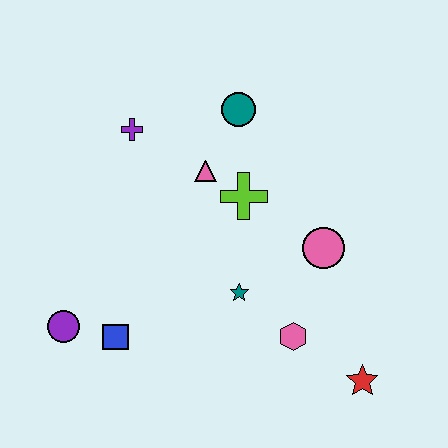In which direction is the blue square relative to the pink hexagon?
The blue square is to the left of the pink hexagon.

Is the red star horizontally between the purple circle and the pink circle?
No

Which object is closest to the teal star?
The pink hexagon is closest to the teal star.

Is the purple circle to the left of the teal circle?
Yes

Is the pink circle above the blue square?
Yes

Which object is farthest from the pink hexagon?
The purple cross is farthest from the pink hexagon.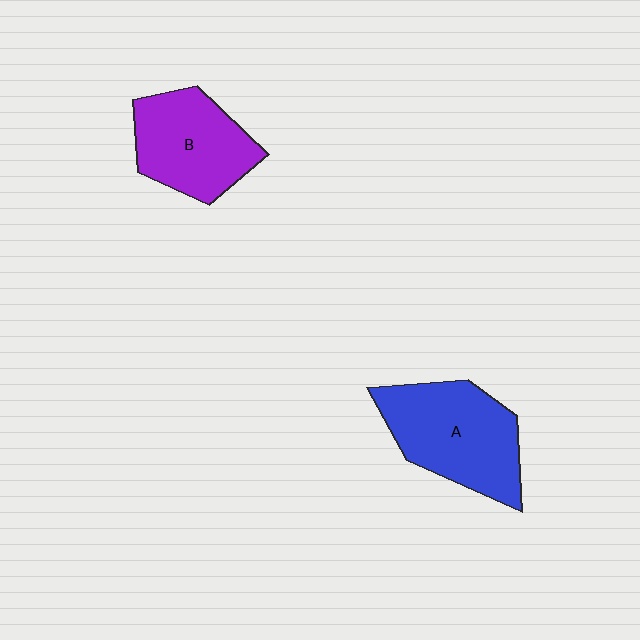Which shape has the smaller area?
Shape B (purple).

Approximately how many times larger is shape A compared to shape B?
Approximately 1.2 times.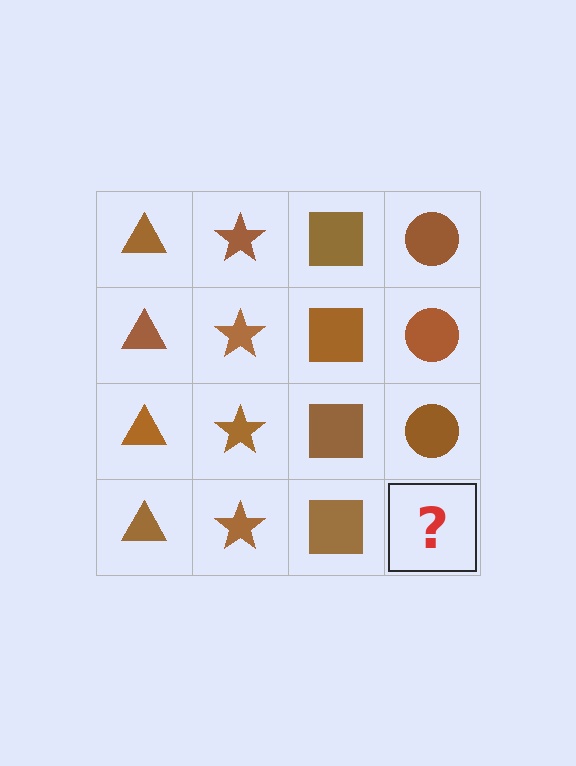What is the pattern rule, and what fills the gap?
The rule is that each column has a consistent shape. The gap should be filled with a brown circle.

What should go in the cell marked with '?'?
The missing cell should contain a brown circle.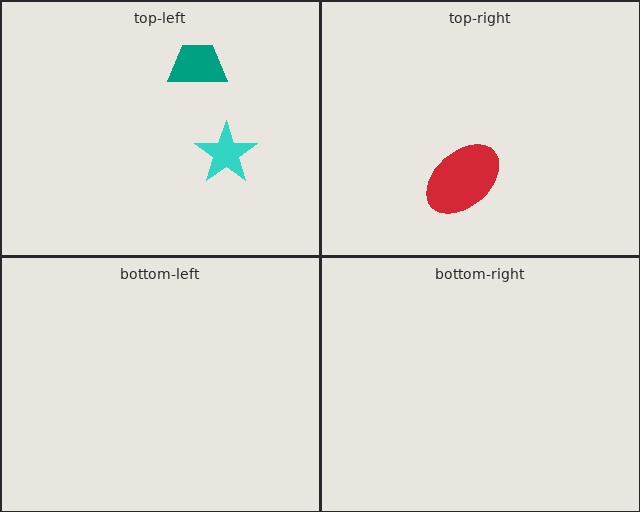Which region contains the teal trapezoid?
The top-left region.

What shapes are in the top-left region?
The teal trapezoid, the cyan star.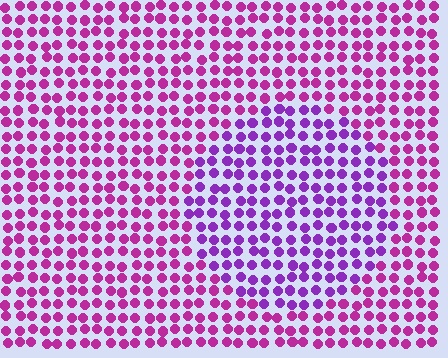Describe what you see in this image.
The image is filled with small magenta elements in a uniform arrangement. A circle-shaped region is visible where the elements are tinted to a slightly different hue, forming a subtle color boundary.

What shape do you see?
I see a circle.